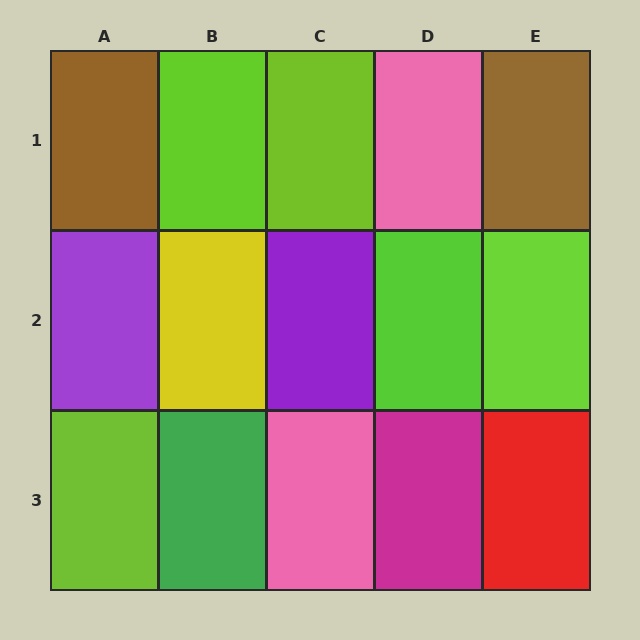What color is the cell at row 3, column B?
Green.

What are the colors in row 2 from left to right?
Purple, yellow, purple, lime, lime.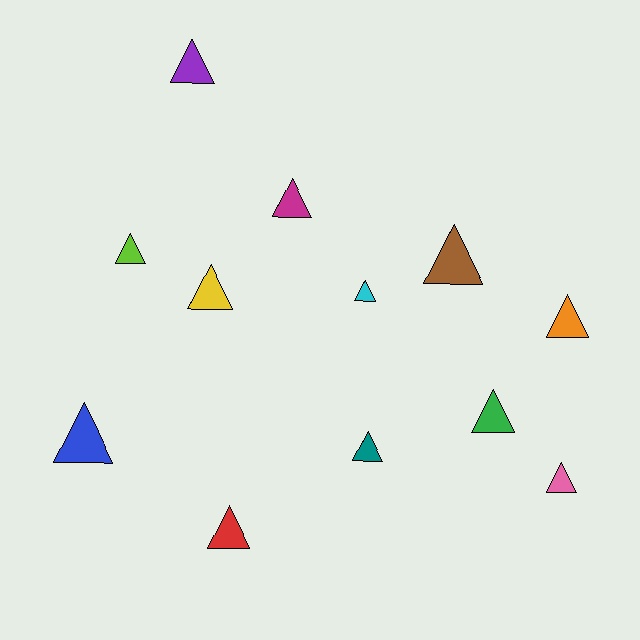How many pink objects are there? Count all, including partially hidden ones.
There is 1 pink object.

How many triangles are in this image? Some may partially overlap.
There are 12 triangles.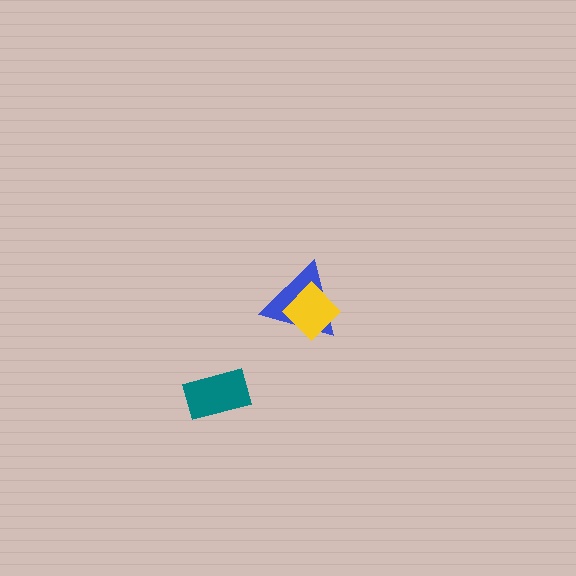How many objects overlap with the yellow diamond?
1 object overlaps with the yellow diamond.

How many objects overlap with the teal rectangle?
0 objects overlap with the teal rectangle.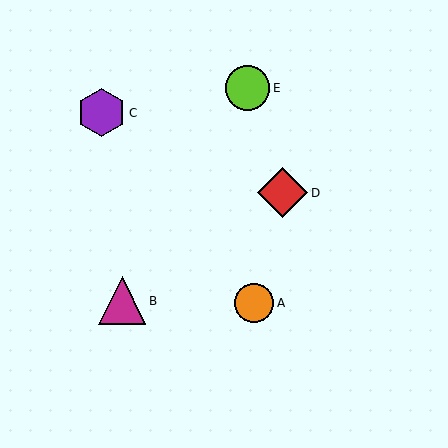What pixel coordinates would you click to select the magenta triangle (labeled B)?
Click at (122, 301) to select the magenta triangle B.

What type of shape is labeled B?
Shape B is a magenta triangle.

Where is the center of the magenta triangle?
The center of the magenta triangle is at (122, 301).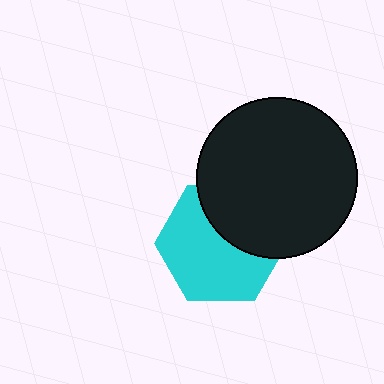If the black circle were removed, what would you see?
You would see the complete cyan hexagon.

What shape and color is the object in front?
The object in front is a black circle.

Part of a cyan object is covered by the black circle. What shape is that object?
It is a hexagon.